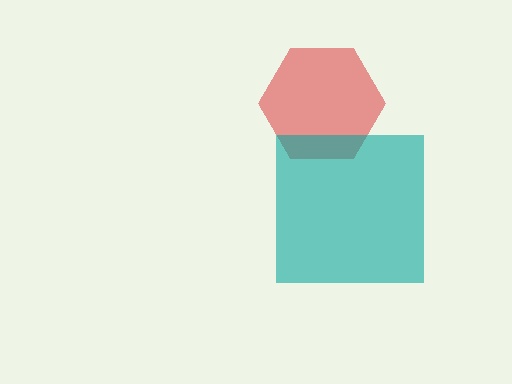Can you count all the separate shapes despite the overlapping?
Yes, there are 2 separate shapes.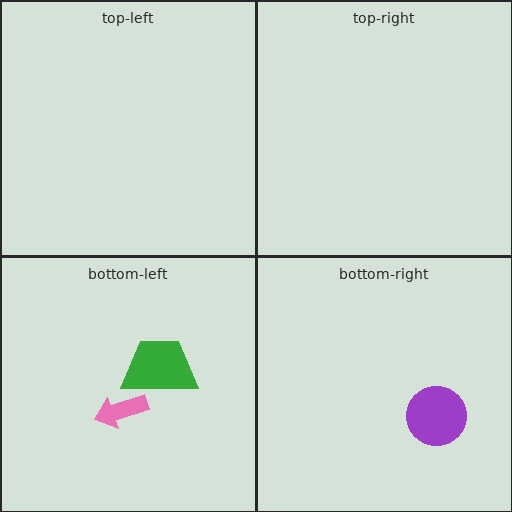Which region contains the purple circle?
The bottom-right region.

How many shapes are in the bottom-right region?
1.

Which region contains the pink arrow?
The bottom-left region.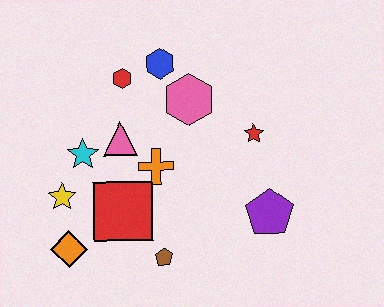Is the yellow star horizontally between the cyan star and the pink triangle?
No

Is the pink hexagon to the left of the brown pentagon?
No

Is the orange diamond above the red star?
No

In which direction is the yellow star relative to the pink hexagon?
The yellow star is to the left of the pink hexagon.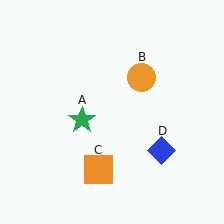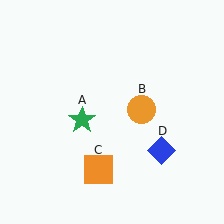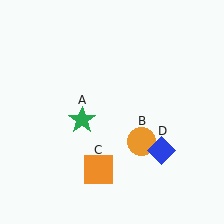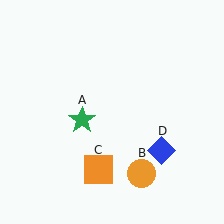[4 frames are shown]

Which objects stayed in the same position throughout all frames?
Green star (object A) and orange square (object C) and blue diamond (object D) remained stationary.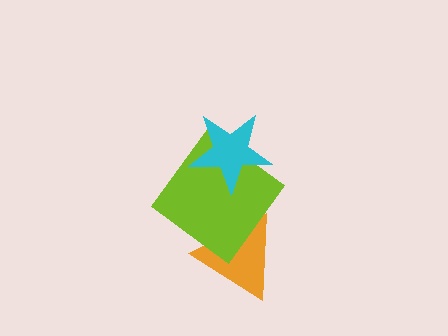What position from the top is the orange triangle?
The orange triangle is 3rd from the top.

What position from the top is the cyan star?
The cyan star is 1st from the top.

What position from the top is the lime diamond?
The lime diamond is 2nd from the top.